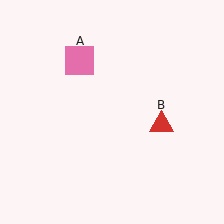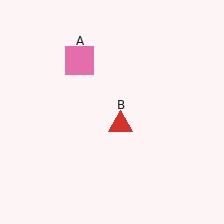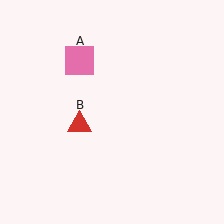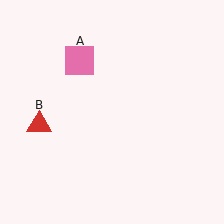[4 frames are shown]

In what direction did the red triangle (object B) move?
The red triangle (object B) moved left.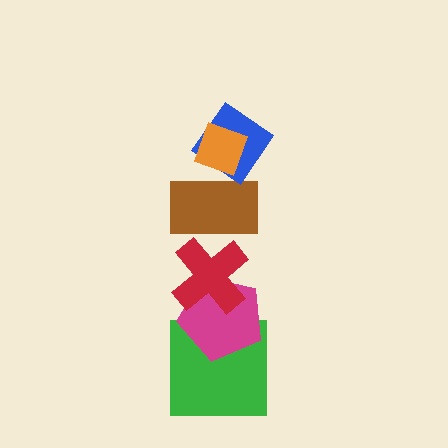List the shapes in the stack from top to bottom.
From top to bottom: the orange diamond, the blue diamond, the brown rectangle, the red cross, the magenta pentagon, the green square.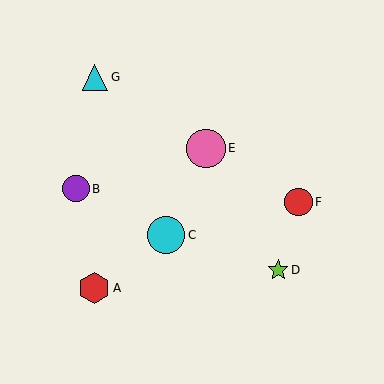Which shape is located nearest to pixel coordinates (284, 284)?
The lime star (labeled D) at (278, 270) is nearest to that location.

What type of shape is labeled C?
Shape C is a cyan circle.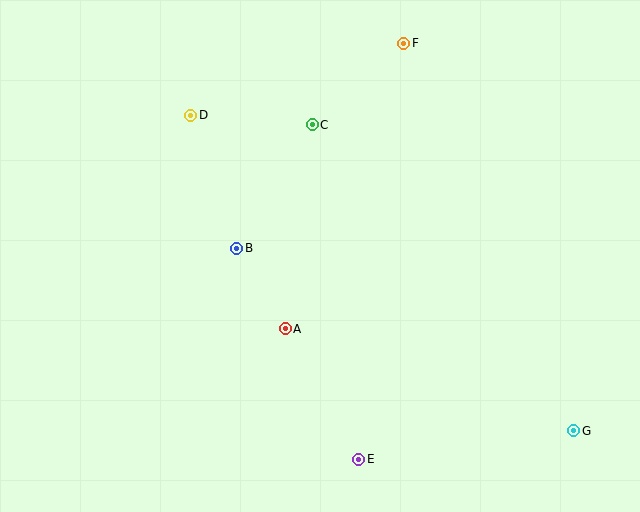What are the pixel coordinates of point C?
Point C is at (312, 125).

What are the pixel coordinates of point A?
Point A is at (285, 329).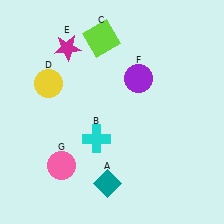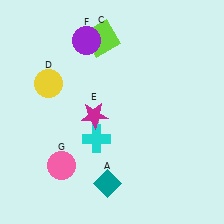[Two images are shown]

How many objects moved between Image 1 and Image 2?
2 objects moved between the two images.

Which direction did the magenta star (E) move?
The magenta star (E) moved down.